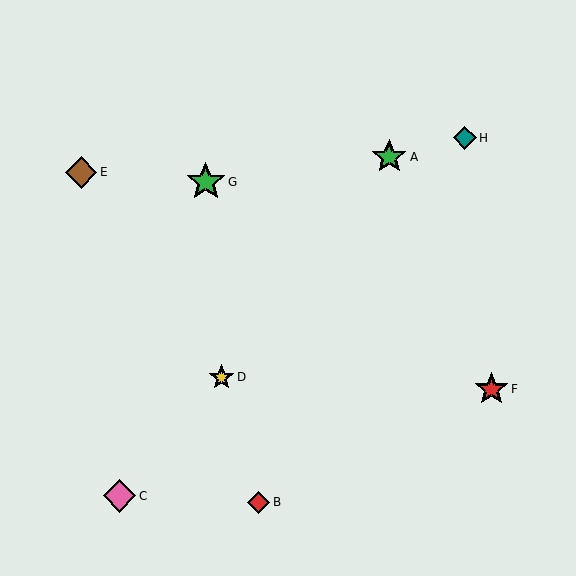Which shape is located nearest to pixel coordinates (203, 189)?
The green star (labeled G) at (206, 182) is nearest to that location.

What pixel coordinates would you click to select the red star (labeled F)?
Click at (492, 389) to select the red star F.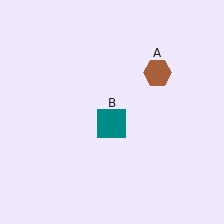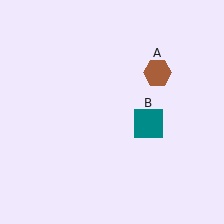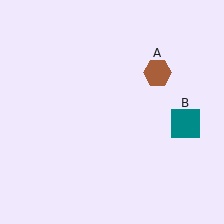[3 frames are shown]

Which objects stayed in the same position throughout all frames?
Brown hexagon (object A) remained stationary.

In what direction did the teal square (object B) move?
The teal square (object B) moved right.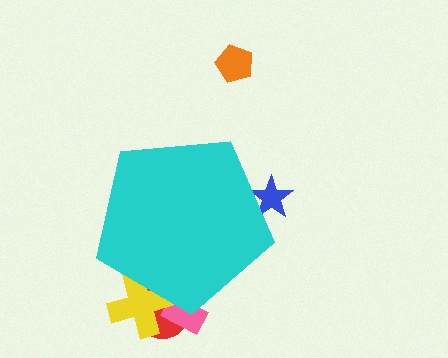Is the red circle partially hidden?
Yes, the red circle is partially hidden behind the cyan pentagon.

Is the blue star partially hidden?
Yes, the blue star is partially hidden behind the cyan pentagon.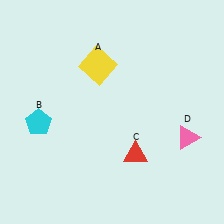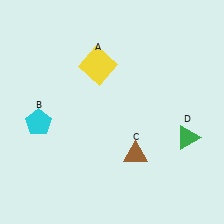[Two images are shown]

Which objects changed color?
C changed from red to brown. D changed from pink to green.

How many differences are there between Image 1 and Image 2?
There are 2 differences between the two images.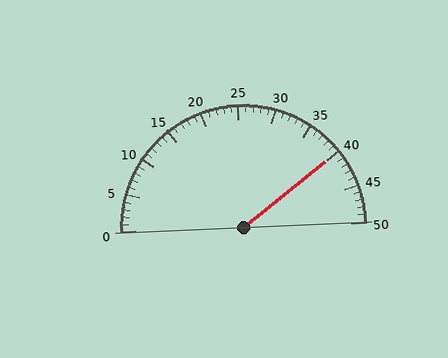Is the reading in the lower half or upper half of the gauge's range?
The reading is in the upper half of the range (0 to 50).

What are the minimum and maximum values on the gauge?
The gauge ranges from 0 to 50.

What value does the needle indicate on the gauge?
The needle indicates approximately 40.